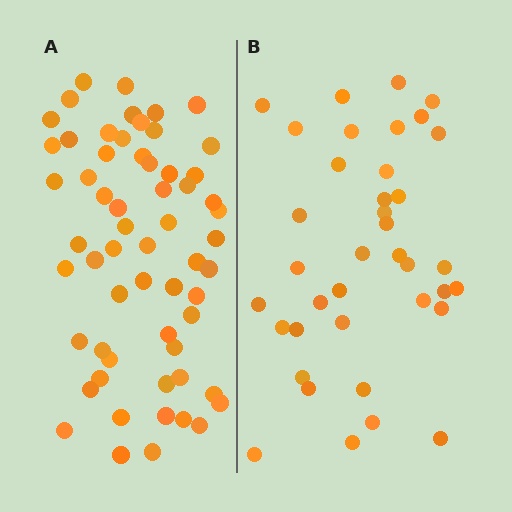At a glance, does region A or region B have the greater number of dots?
Region A (the left region) has more dots.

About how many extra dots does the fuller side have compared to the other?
Region A has approximately 20 more dots than region B.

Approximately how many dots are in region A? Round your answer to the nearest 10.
About 60 dots.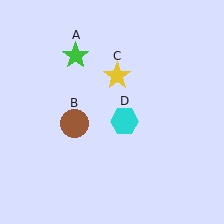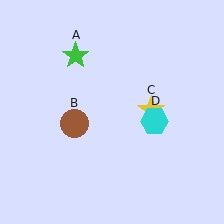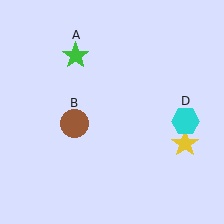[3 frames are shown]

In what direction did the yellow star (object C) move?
The yellow star (object C) moved down and to the right.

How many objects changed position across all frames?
2 objects changed position: yellow star (object C), cyan hexagon (object D).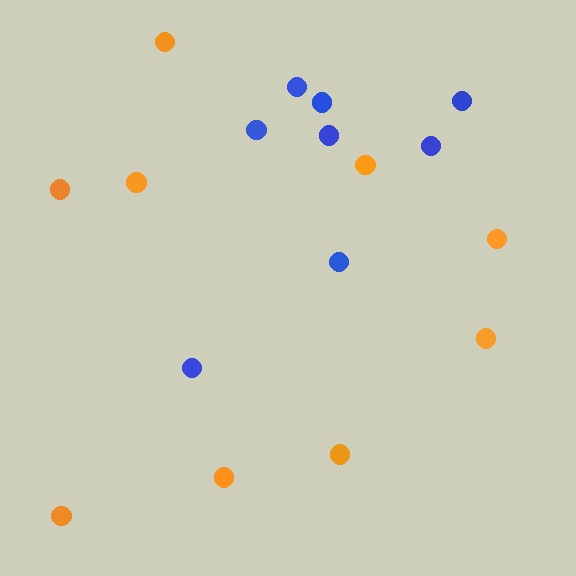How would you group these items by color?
There are 2 groups: one group of orange circles (9) and one group of blue circles (8).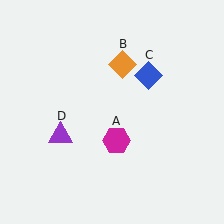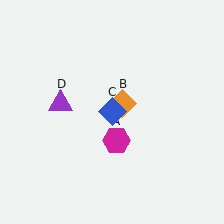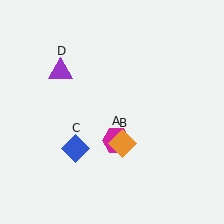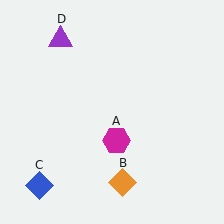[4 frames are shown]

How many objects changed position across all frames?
3 objects changed position: orange diamond (object B), blue diamond (object C), purple triangle (object D).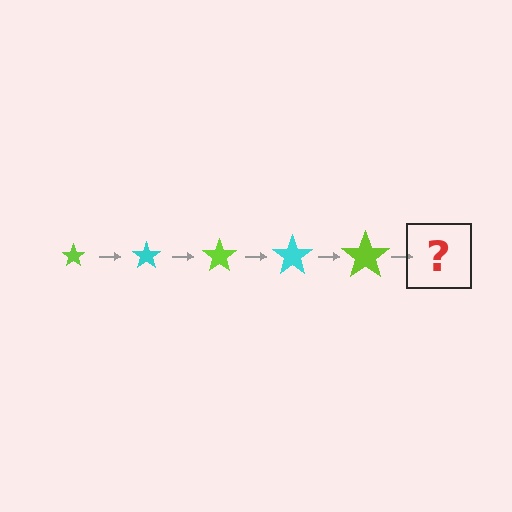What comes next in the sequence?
The next element should be a cyan star, larger than the previous one.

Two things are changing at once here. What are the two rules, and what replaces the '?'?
The two rules are that the star grows larger each step and the color cycles through lime and cyan. The '?' should be a cyan star, larger than the previous one.